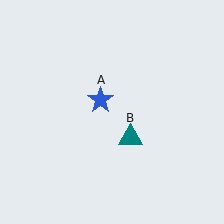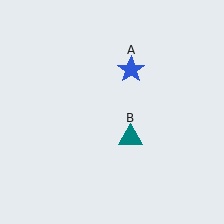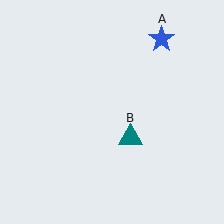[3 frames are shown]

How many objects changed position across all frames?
1 object changed position: blue star (object A).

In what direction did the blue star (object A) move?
The blue star (object A) moved up and to the right.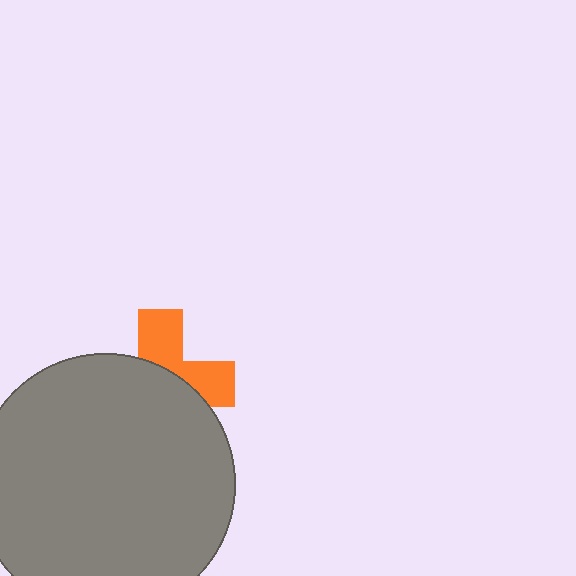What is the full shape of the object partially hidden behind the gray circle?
The partially hidden object is an orange cross.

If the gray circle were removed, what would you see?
You would see the complete orange cross.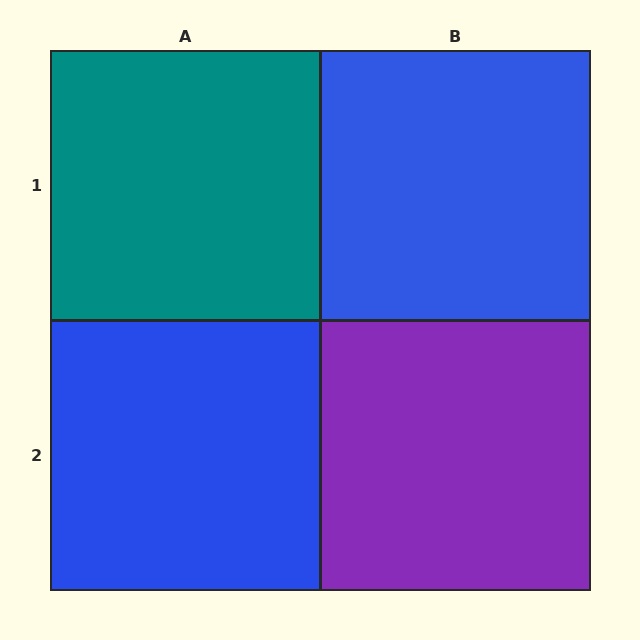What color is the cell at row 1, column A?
Teal.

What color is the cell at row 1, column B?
Blue.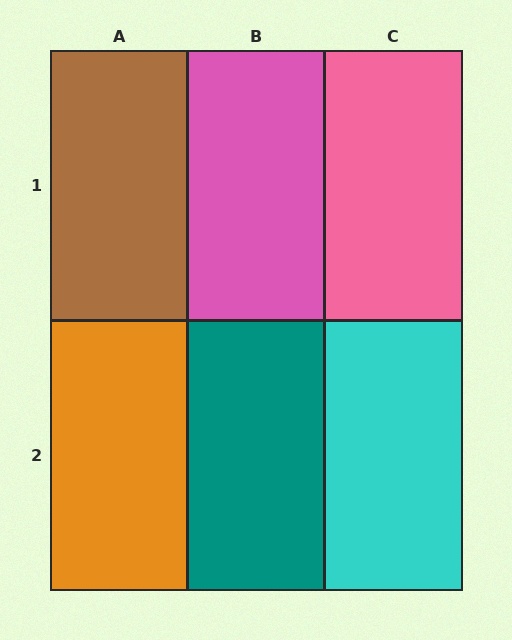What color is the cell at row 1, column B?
Pink.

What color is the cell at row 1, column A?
Brown.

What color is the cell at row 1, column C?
Pink.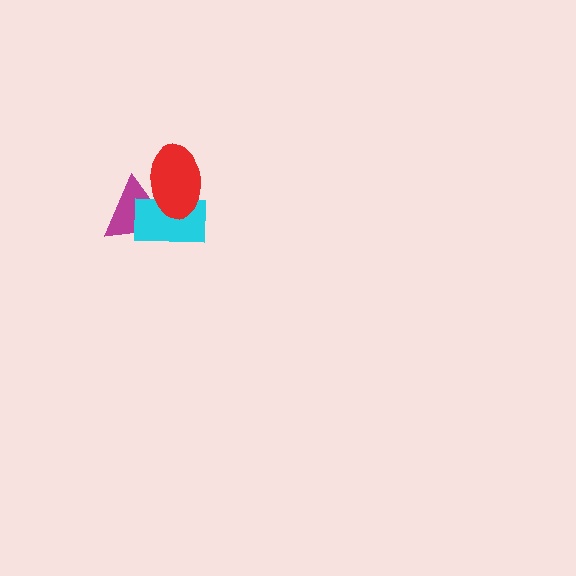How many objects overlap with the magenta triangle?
2 objects overlap with the magenta triangle.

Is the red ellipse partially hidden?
No, no other shape covers it.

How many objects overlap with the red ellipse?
2 objects overlap with the red ellipse.